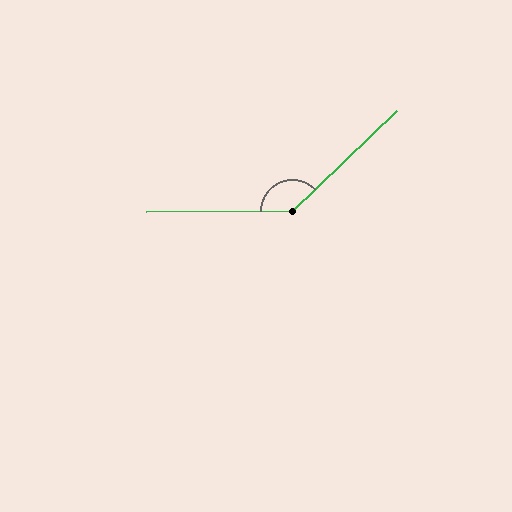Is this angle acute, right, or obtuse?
It is obtuse.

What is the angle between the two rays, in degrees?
Approximately 136 degrees.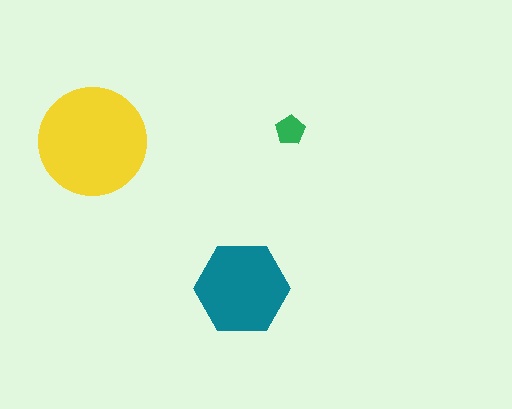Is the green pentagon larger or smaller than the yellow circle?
Smaller.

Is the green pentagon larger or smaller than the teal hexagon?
Smaller.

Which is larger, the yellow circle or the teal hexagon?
The yellow circle.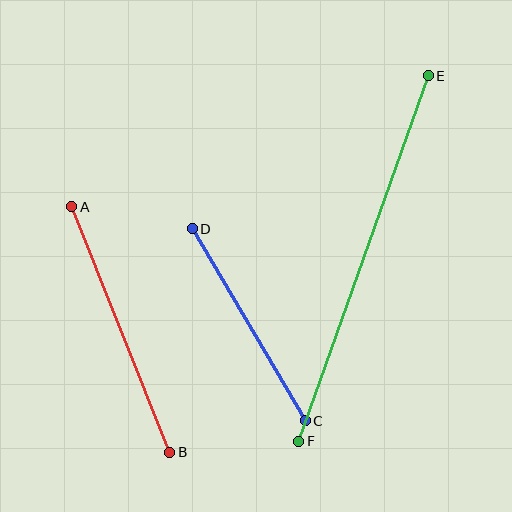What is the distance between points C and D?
The distance is approximately 223 pixels.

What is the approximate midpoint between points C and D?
The midpoint is at approximately (249, 325) pixels.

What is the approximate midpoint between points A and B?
The midpoint is at approximately (121, 330) pixels.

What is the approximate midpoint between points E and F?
The midpoint is at approximately (363, 258) pixels.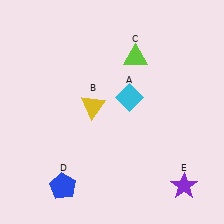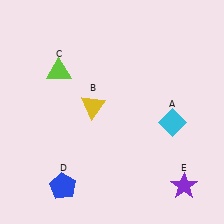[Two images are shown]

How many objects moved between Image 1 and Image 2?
2 objects moved between the two images.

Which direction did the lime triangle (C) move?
The lime triangle (C) moved left.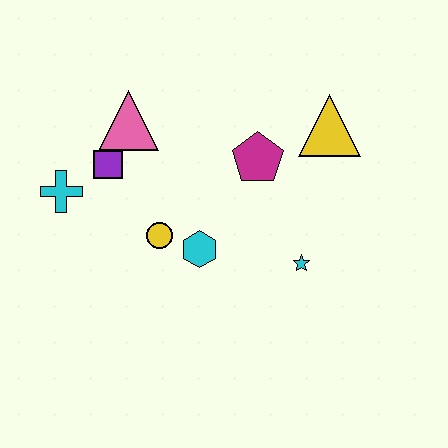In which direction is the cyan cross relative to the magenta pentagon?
The cyan cross is to the left of the magenta pentagon.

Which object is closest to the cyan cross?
The purple square is closest to the cyan cross.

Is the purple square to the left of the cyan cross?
No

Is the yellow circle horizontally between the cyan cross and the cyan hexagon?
Yes